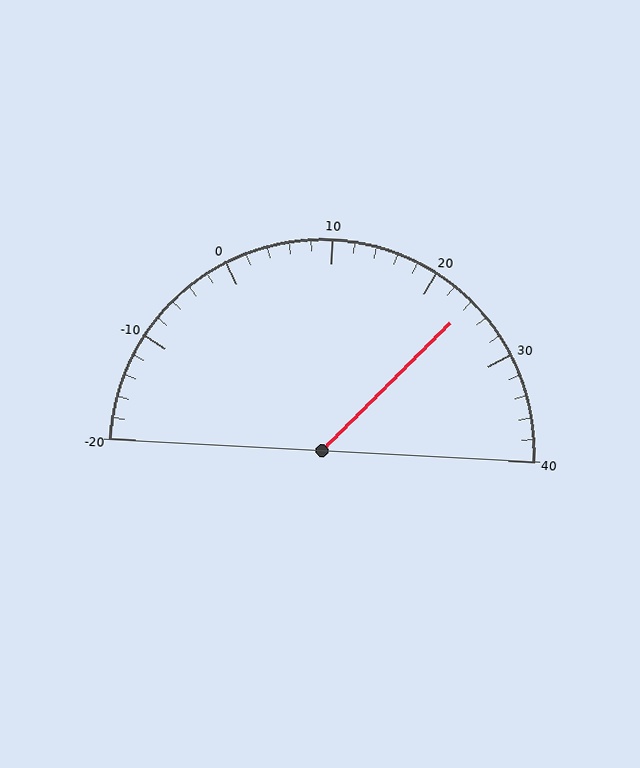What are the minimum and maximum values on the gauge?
The gauge ranges from -20 to 40.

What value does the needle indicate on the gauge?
The needle indicates approximately 24.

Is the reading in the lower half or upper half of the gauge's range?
The reading is in the upper half of the range (-20 to 40).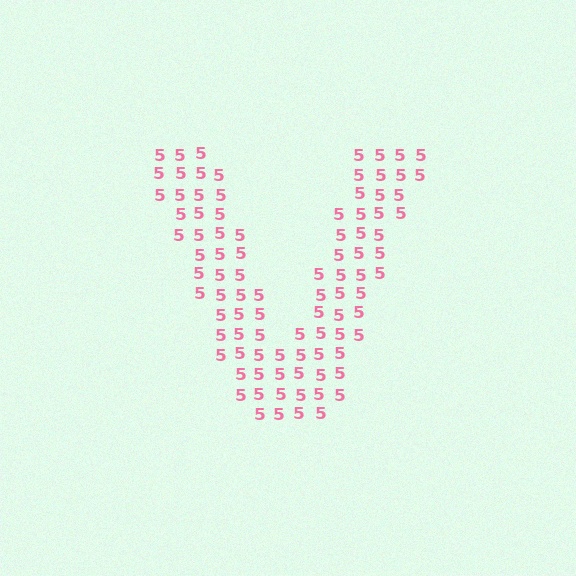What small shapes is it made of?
It is made of small digit 5's.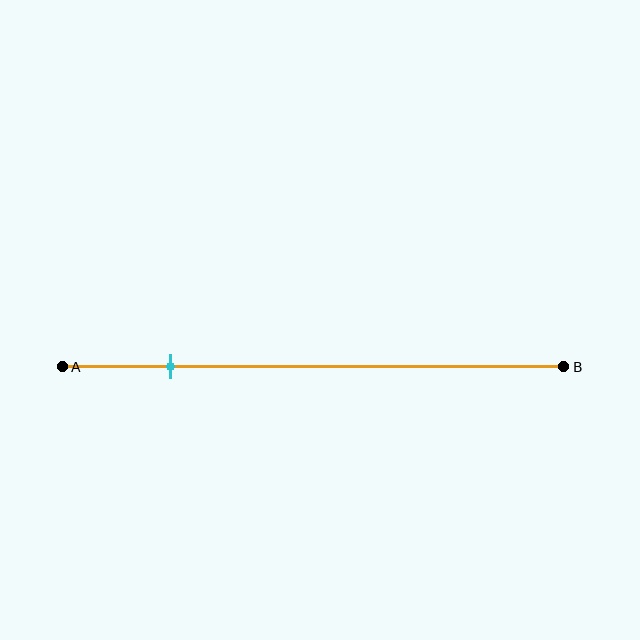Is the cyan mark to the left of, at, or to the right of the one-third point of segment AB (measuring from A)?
The cyan mark is to the left of the one-third point of segment AB.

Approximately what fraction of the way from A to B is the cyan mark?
The cyan mark is approximately 20% of the way from A to B.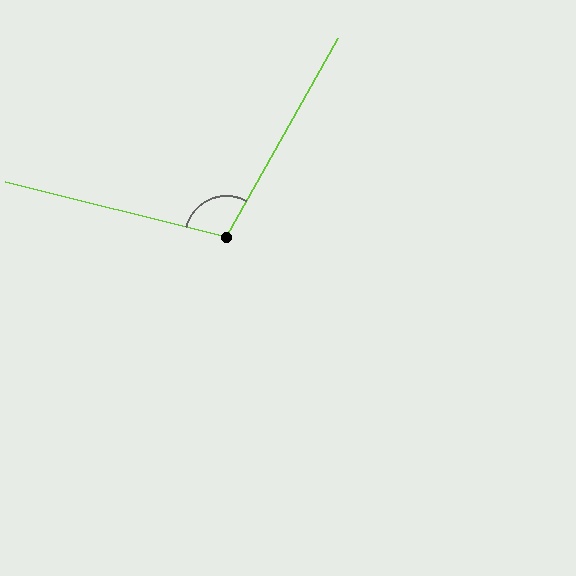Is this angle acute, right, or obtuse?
It is obtuse.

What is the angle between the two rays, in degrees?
Approximately 105 degrees.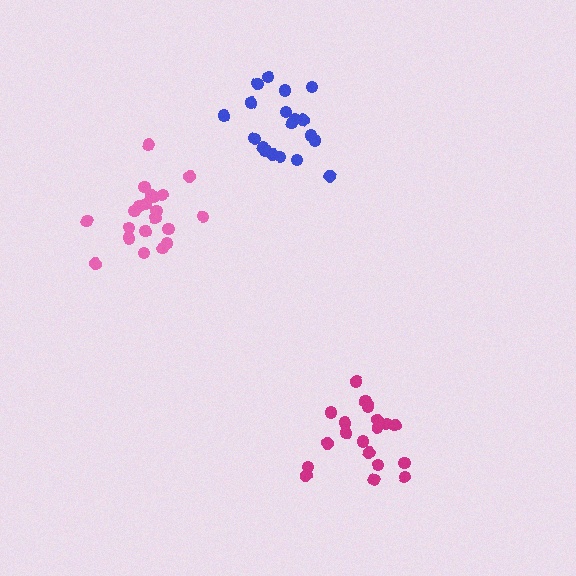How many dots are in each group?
Group 1: 19 dots, Group 2: 21 dots, Group 3: 19 dots (59 total).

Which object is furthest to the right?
The magenta cluster is rightmost.